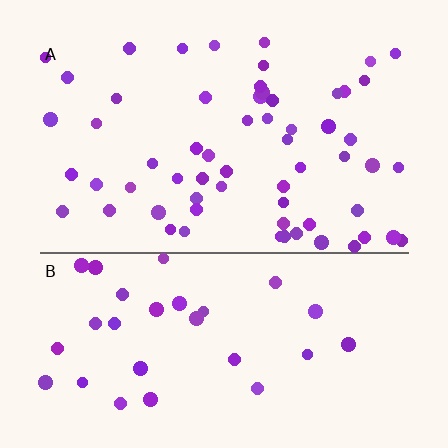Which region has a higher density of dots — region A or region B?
A (the top).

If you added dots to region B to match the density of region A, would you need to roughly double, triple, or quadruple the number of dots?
Approximately double.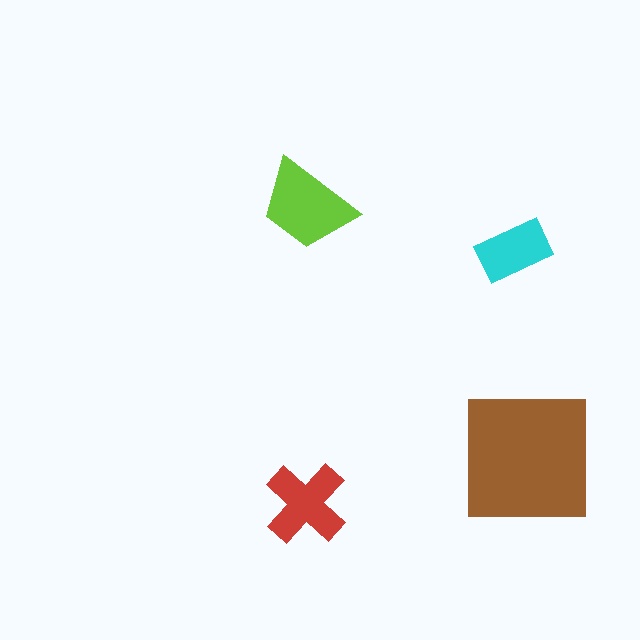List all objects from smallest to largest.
The cyan rectangle, the red cross, the lime trapezoid, the brown square.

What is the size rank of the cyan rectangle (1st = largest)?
4th.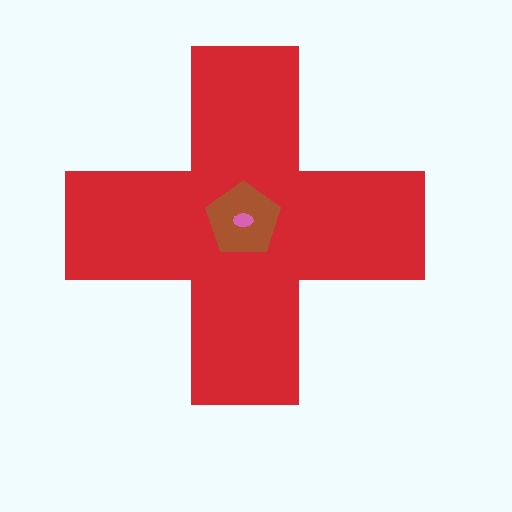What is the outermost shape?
The red cross.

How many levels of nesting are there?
3.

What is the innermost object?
The pink ellipse.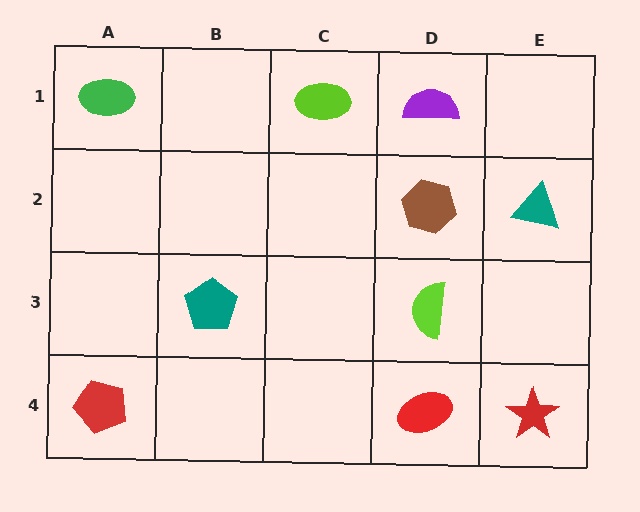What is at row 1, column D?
A purple semicircle.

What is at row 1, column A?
A green ellipse.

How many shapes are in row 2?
2 shapes.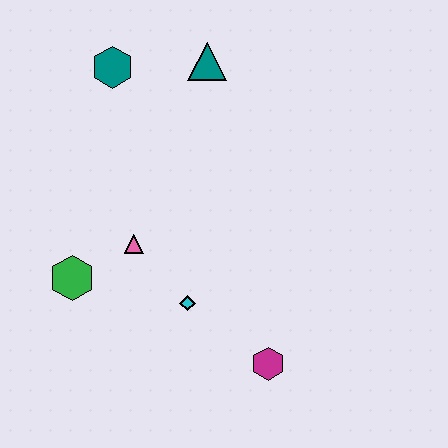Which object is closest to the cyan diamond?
The pink triangle is closest to the cyan diamond.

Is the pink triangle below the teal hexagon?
Yes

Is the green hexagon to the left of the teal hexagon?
Yes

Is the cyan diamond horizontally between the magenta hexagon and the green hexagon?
Yes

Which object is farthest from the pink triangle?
The teal triangle is farthest from the pink triangle.